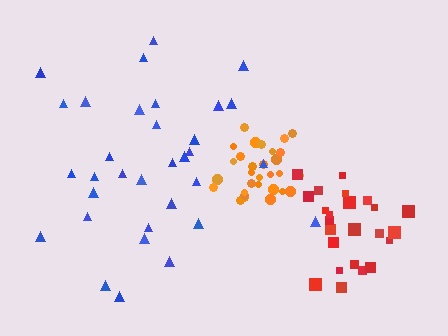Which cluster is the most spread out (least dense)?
Blue.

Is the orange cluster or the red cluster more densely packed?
Orange.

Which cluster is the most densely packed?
Orange.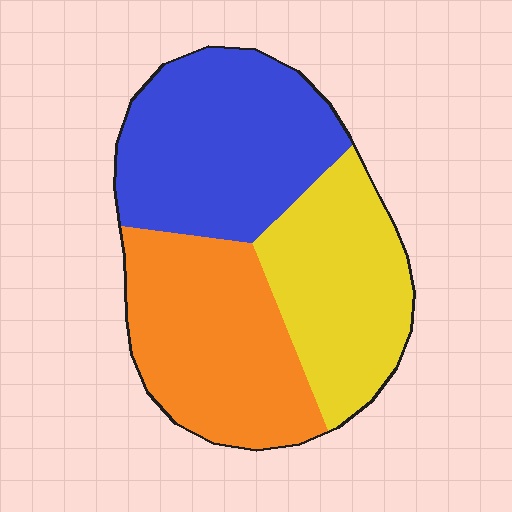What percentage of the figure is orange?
Orange takes up about one third (1/3) of the figure.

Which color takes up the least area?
Yellow, at roughly 30%.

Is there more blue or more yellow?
Blue.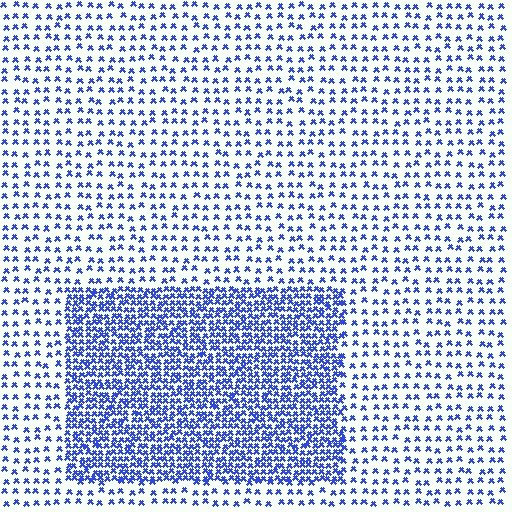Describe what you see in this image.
The image contains small blue elements arranged at two different densities. A rectangle-shaped region is visible where the elements are more densely packed than the surrounding area.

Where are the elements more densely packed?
The elements are more densely packed inside the rectangle boundary.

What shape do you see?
I see a rectangle.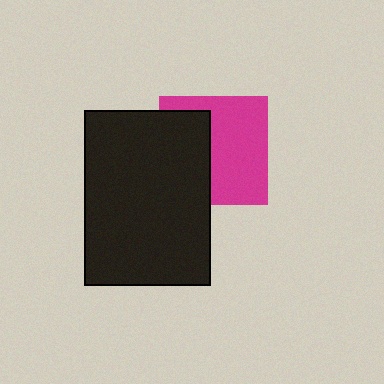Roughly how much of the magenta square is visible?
About half of it is visible (roughly 58%).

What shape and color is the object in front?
The object in front is a black rectangle.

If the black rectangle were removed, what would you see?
You would see the complete magenta square.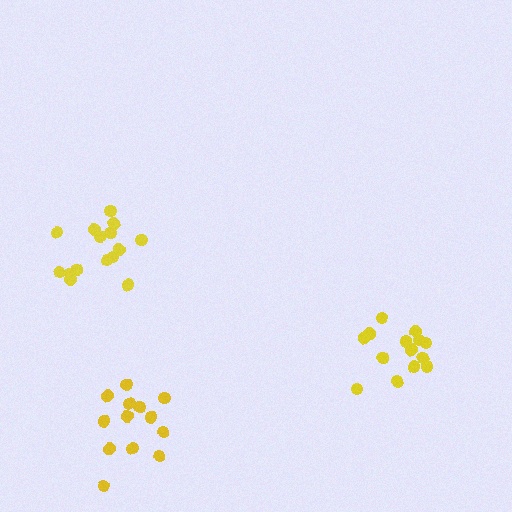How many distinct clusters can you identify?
There are 3 distinct clusters.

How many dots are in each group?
Group 1: 15 dots, Group 2: 14 dots, Group 3: 13 dots (42 total).